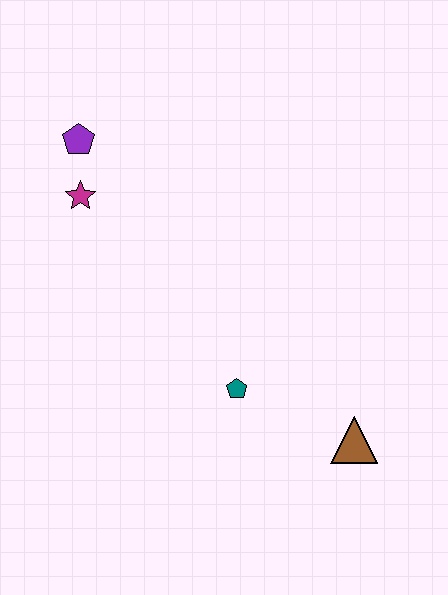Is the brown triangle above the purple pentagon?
No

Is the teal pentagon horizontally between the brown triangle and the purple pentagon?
Yes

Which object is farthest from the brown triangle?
The purple pentagon is farthest from the brown triangle.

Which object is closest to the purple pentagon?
The magenta star is closest to the purple pentagon.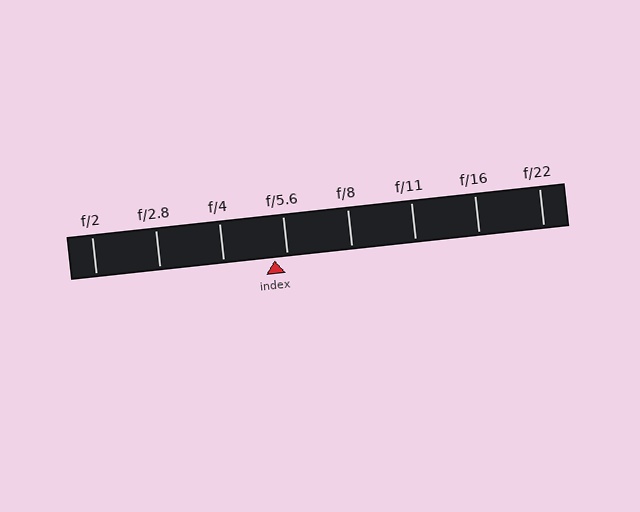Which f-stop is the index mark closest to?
The index mark is closest to f/5.6.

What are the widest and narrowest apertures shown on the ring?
The widest aperture shown is f/2 and the narrowest is f/22.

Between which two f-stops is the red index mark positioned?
The index mark is between f/4 and f/5.6.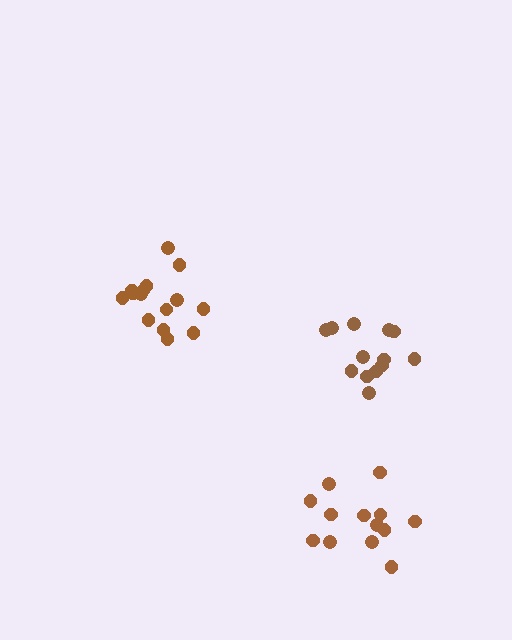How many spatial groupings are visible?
There are 3 spatial groupings.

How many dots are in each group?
Group 1: 13 dots, Group 2: 13 dots, Group 3: 15 dots (41 total).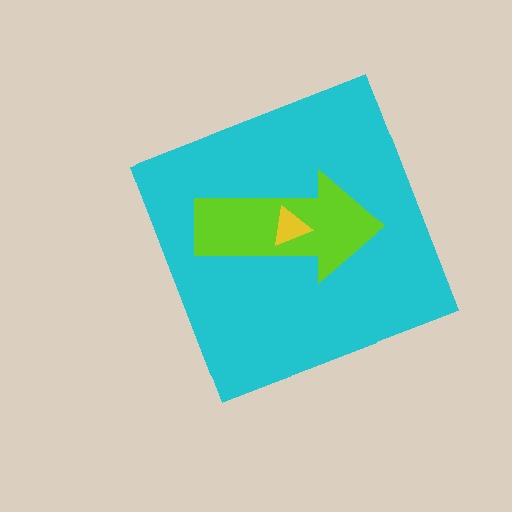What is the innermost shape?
The yellow triangle.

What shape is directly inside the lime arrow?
The yellow triangle.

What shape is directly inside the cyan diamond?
The lime arrow.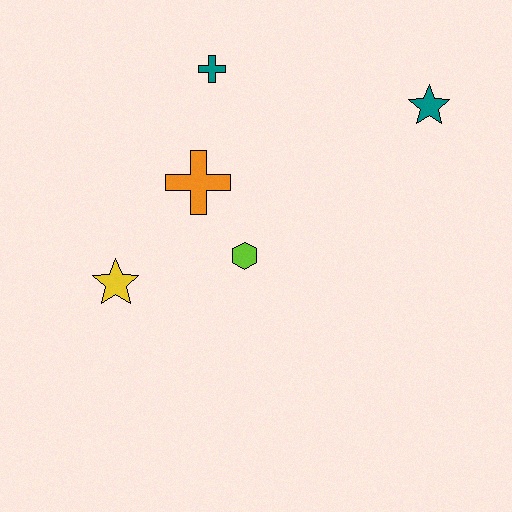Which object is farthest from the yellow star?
The teal star is farthest from the yellow star.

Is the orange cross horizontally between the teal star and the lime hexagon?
No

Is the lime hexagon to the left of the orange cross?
No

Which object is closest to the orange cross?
The lime hexagon is closest to the orange cross.